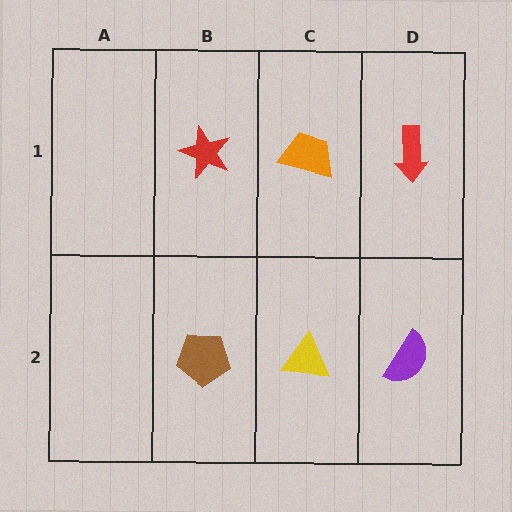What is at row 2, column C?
A yellow triangle.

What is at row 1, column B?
A red star.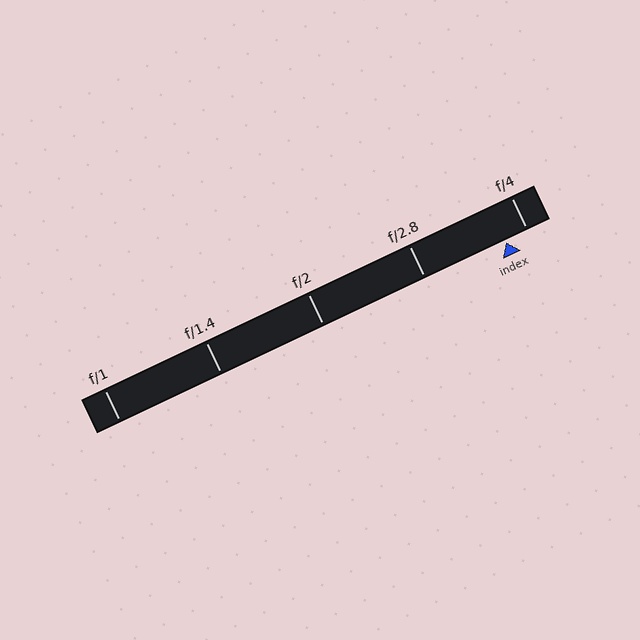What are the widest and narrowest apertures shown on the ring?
The widest aperture shown is f/1 and the narrowest is f/4.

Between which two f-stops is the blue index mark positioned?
The index mark is between f/2.8 and f/4.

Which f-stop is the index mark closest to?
The index mark is closest to f/4.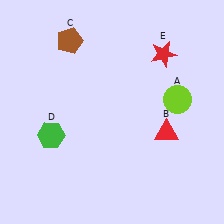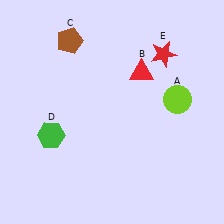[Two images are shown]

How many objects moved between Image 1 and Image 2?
1 object moved between the two images.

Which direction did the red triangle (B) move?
The red triangle (B) moved up.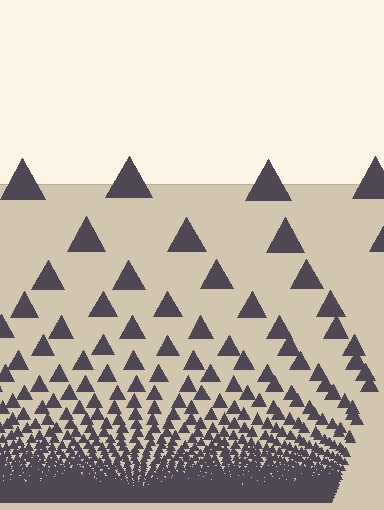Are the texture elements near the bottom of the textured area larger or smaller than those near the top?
Smaller. The gradient is inverted — elements near the bottom are smaller and denser.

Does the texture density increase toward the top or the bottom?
Density increases toward the bottom.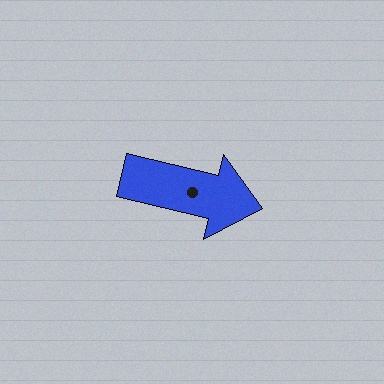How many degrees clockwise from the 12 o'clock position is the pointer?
Approximately 103 degrees.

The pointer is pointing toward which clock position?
Roughly 3 o'clock.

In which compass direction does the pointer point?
East.